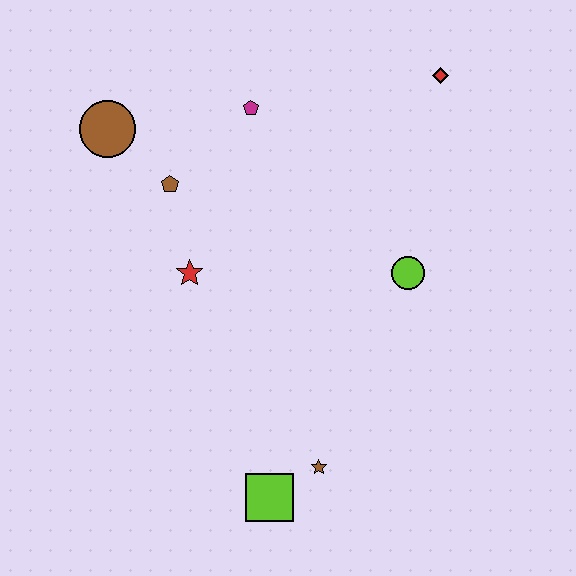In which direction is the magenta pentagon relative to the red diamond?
The magenta pentagon is to the left of the red diamond.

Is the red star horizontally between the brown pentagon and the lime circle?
Yes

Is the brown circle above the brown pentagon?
Yes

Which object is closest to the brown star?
The lime square is closest to the brown star.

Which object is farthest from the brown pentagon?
The lime square is farthest from the brown pentagon.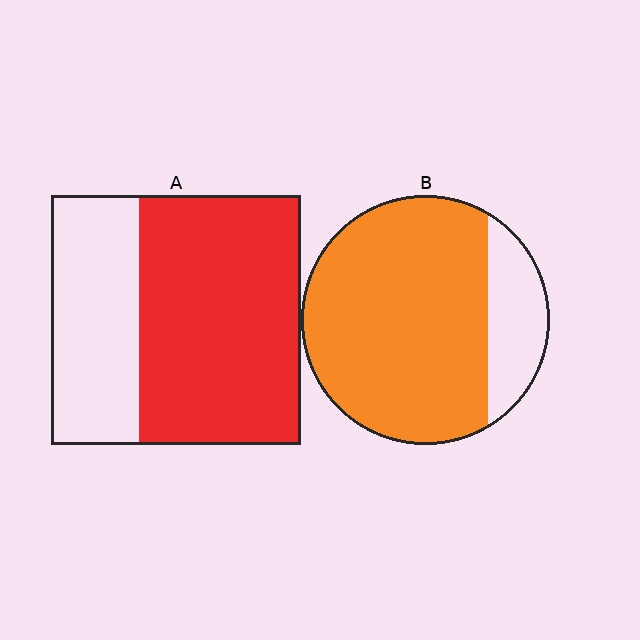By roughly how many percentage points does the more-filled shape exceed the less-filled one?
By roughly 15 percentage points (B over A).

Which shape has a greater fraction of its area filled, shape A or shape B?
Shape B.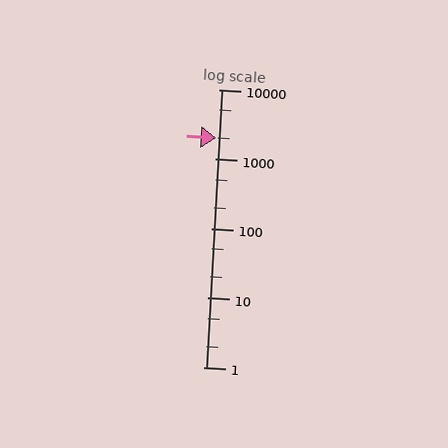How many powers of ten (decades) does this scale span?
The scale spans 4 decades, from 1 to 10000.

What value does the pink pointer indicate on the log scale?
The pointer indicates approximately 2000.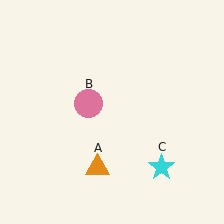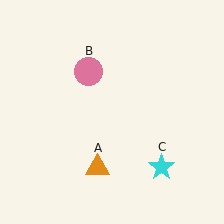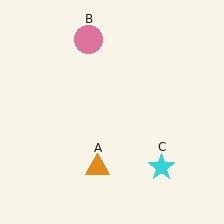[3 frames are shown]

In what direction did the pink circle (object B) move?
The pink circle (object B) moved up.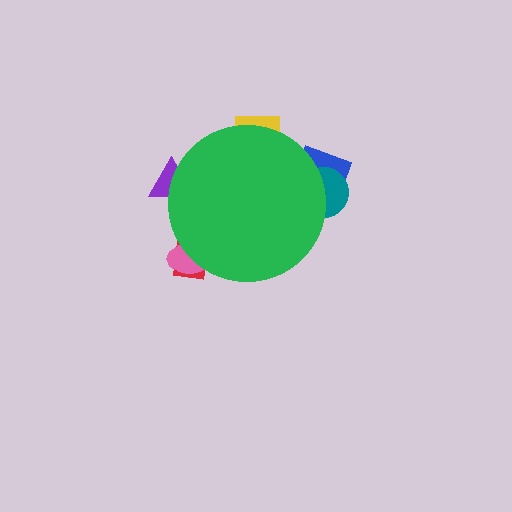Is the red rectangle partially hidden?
Yes, the red rectangle is partially hidden behind the green circle.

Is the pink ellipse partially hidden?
Yes, the pink ellipse is partially hidden behind the green circle.